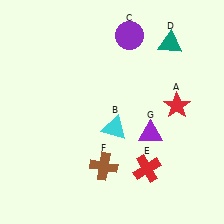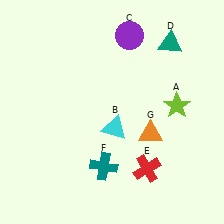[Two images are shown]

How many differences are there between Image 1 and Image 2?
There are 3 differences between the two images.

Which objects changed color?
A changed from red to lime. F changed from brown to teal. G changed from purple to orange.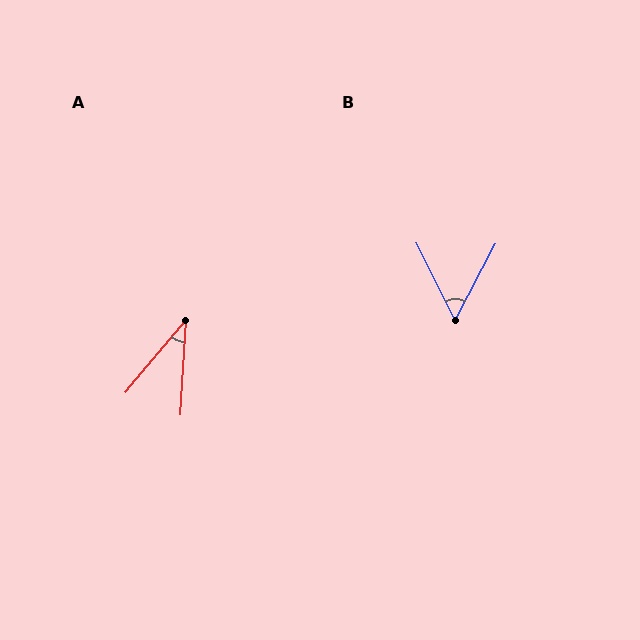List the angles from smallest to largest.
A (36°), B (54°).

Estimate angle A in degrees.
Approximately 36 degrees.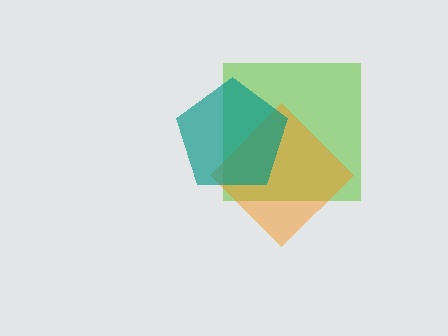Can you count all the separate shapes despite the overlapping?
Yes, there are 3 separate shapes.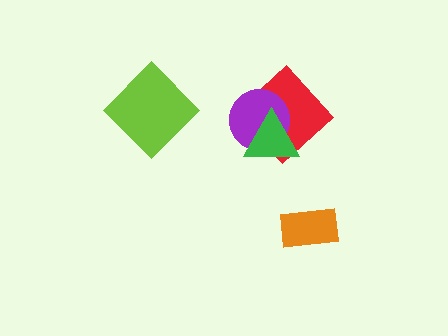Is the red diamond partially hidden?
Yes, it is partially covered by another shape.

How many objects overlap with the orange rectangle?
0 objects overlap with the orange rectangle.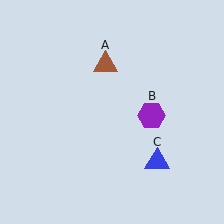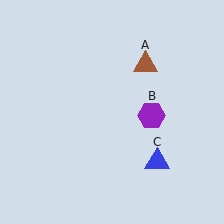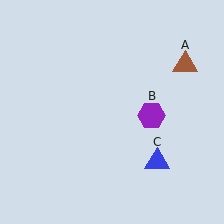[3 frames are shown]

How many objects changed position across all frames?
1 object changed position: brown triangle (object A).